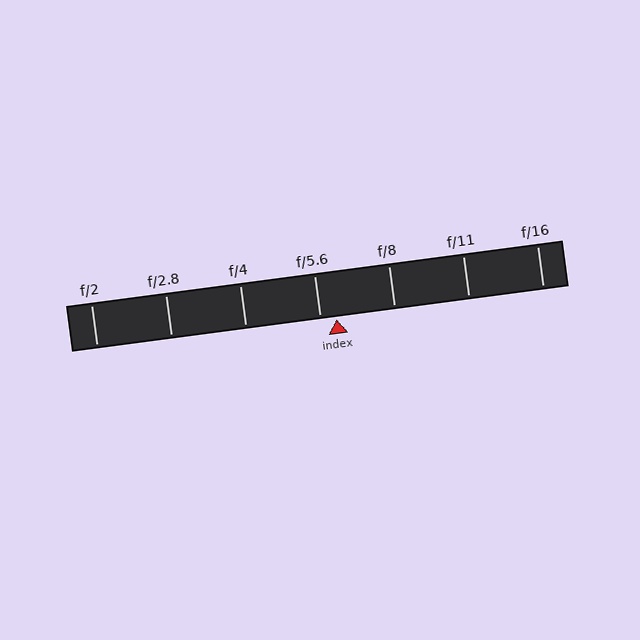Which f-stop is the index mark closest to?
The index mark is closest to f/5.6.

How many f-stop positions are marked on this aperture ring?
There are 7 f-stop positions marked.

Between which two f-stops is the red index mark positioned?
The index mark is between f/5.6 and f/8.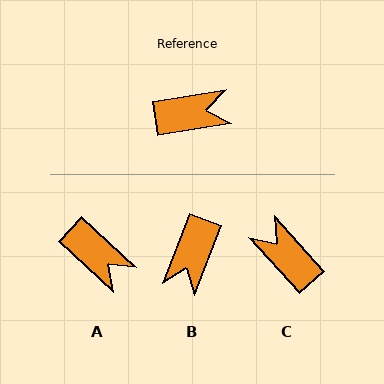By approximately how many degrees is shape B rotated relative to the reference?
Approximately 120 degrees clockwise.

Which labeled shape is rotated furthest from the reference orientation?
C, about 123 degrees away.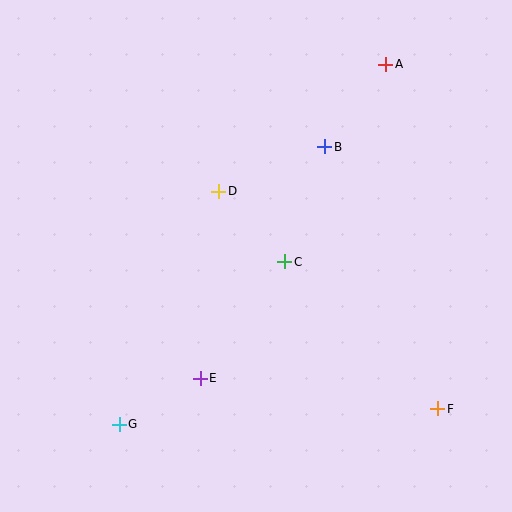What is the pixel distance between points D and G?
The distance between D and G is 253 pixels.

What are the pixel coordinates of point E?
Point E is at (200, 378).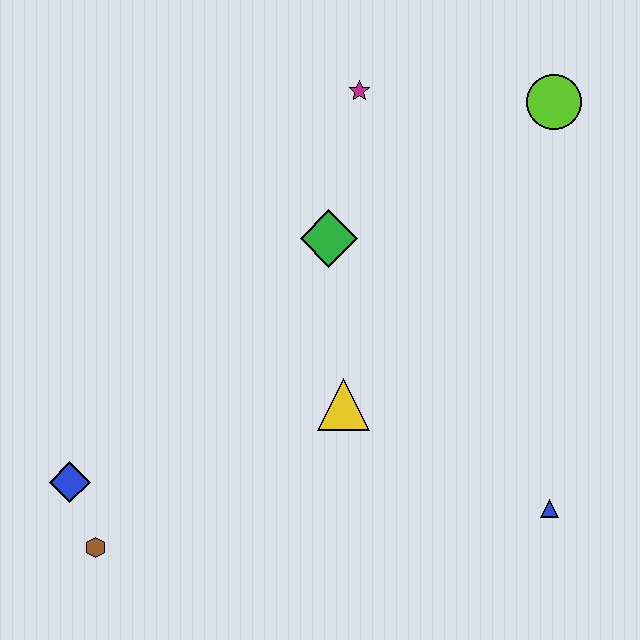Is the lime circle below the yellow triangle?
No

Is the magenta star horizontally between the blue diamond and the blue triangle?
Yes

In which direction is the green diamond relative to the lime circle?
The green diamond is to the left of the lime circle.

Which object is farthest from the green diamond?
The brown hexagon is farthest from the green diamond.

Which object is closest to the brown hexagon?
The blue diamond is closest to the brown hexagon.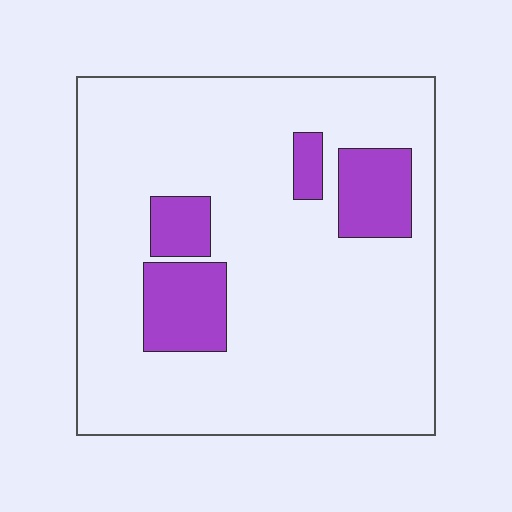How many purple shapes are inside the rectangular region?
4.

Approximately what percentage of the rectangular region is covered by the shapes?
Approximately 15%.